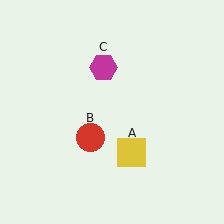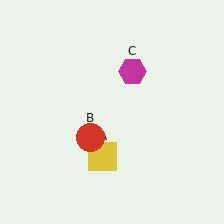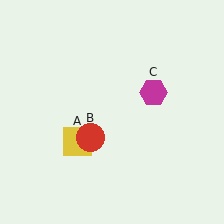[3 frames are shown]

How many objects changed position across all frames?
2 objects changed position: yellow square (object A), magenta hexagon (object C).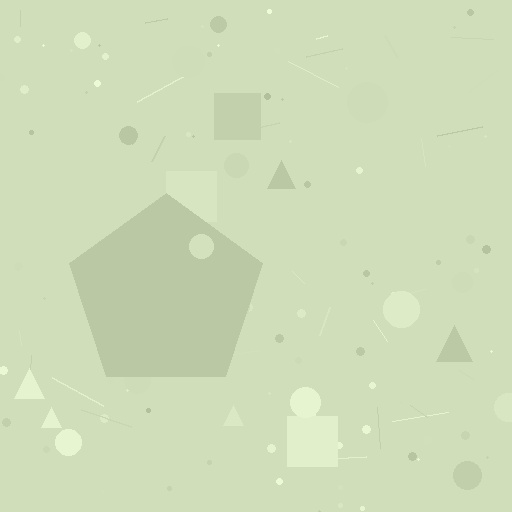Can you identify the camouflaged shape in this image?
The camouflaged shape is a pentagon.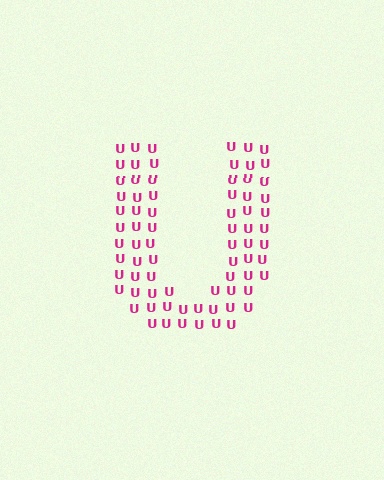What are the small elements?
The small elements are letter U's.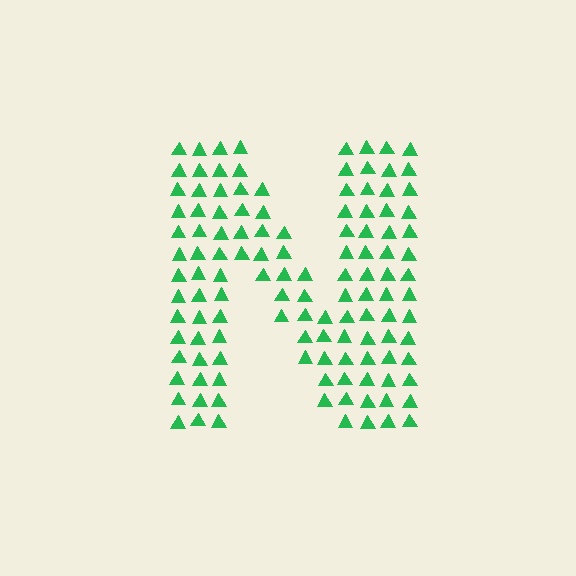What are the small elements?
The small elements are triangles.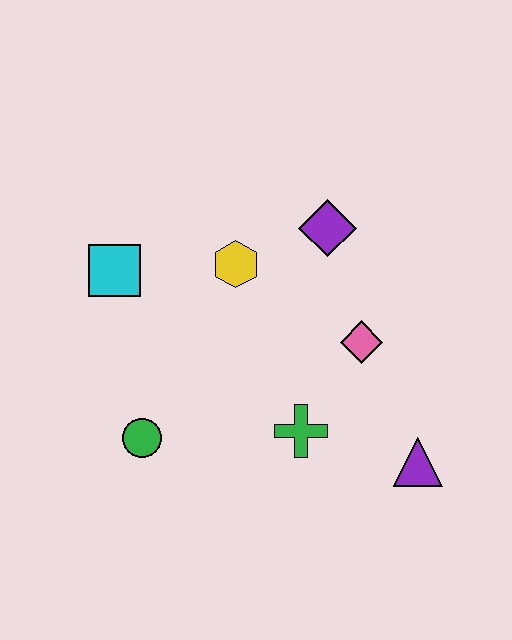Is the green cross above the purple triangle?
Yes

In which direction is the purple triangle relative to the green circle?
The purple triangle is to the right of the green circle.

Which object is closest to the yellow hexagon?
The purple diamond is closest to the yellow hexagon.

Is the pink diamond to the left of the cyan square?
No